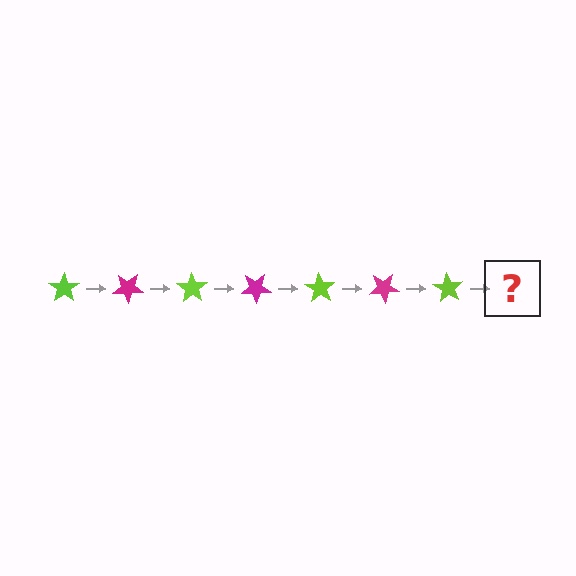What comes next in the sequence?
The next element should be a magenta star, rotated 245 degrees from the start.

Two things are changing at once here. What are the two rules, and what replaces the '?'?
The two rules are that it rotates 35 degrees each step and the color cycles through lime and magenta. The '?' should be a magenta star, rotated 245 degrees from the start.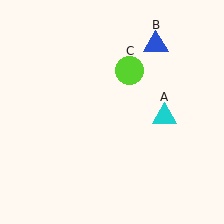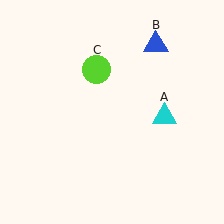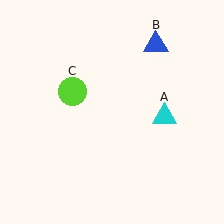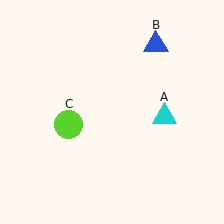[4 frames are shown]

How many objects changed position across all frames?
1 object changed position: lime circle (object C).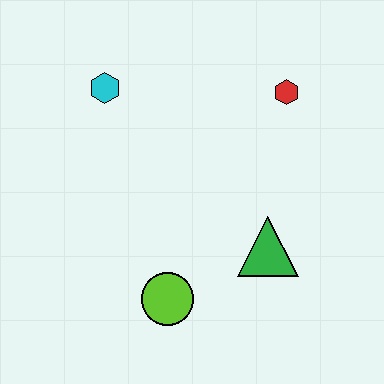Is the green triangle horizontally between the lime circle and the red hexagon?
Yes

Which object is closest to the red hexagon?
The green triangle is closest to the red hexagon.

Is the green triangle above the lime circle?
Yes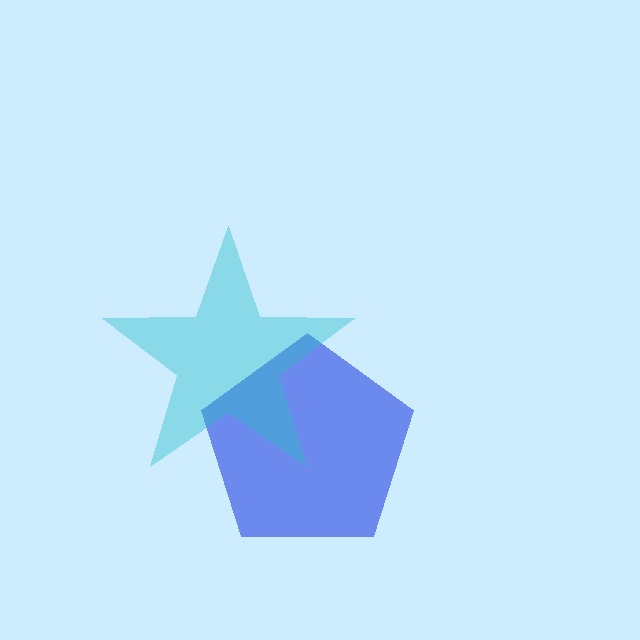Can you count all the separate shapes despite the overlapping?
Yes, there are 2 separate shapes.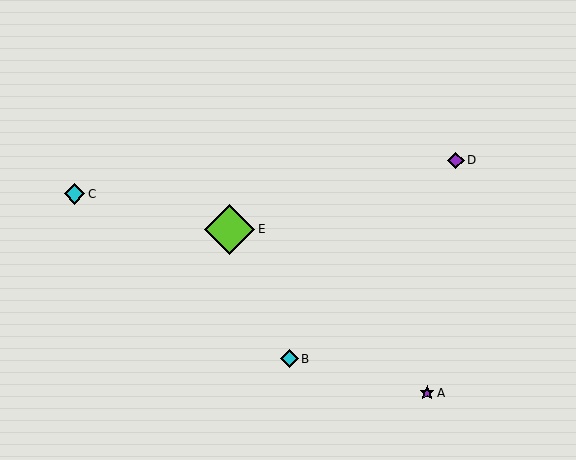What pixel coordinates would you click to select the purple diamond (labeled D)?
Click at (456, 160) to select the purple diamond D.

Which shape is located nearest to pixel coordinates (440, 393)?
The purple star (labeled A) at (427, 393) is nearest to that location.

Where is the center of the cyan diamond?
The center of the cyan diamond is at (74, 194).